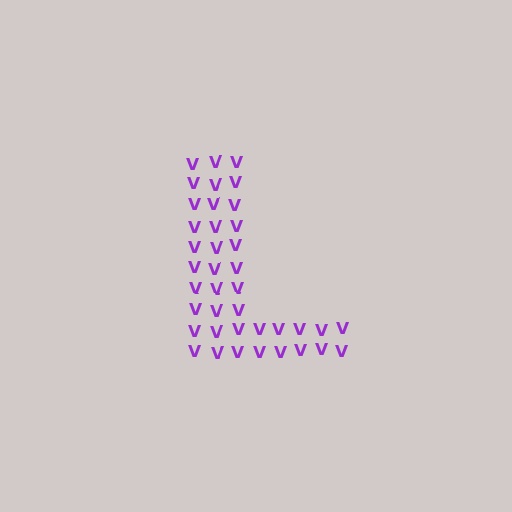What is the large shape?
The large shape is the letter L.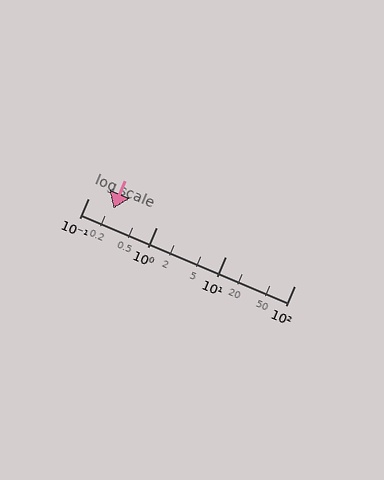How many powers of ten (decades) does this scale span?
The scale spans 3 decades, from 0.1 to 100.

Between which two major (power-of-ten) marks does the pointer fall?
The pointer is between 0.1 and 1.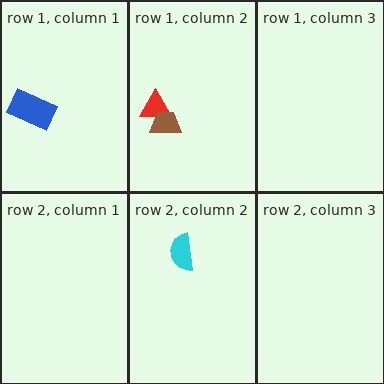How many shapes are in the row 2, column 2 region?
1.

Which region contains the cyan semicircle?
The row 2, column 2 region.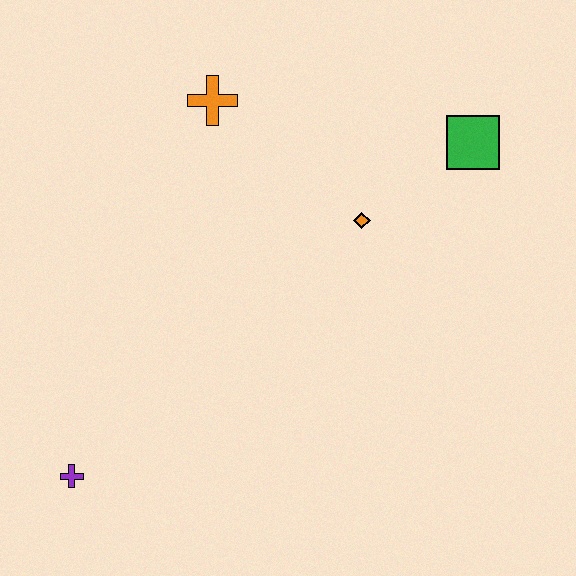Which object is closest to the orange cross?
The orange diamond is closest to the orange cross.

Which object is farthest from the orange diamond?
The purple cross is farthest from the orange diamond.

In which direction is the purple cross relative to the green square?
The purple cross is to the left of the green square.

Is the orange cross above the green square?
Yes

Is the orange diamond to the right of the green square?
No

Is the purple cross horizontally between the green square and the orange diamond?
No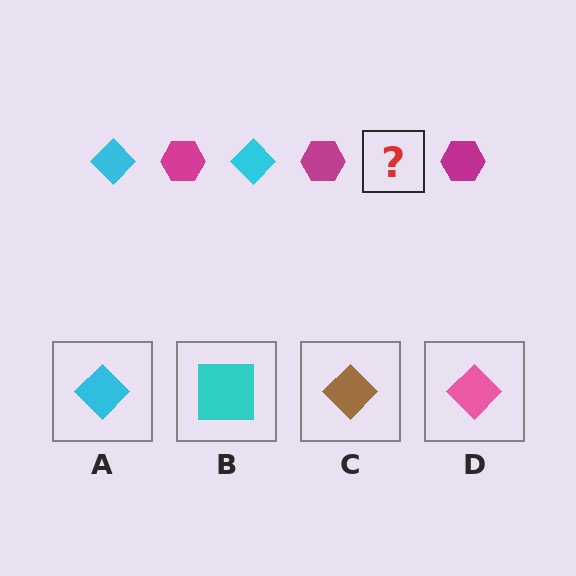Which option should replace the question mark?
Option A.